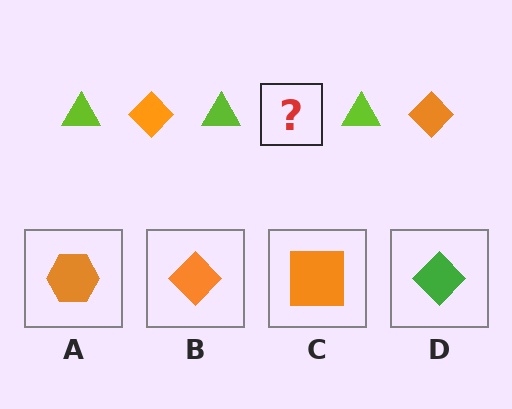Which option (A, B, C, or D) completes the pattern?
B.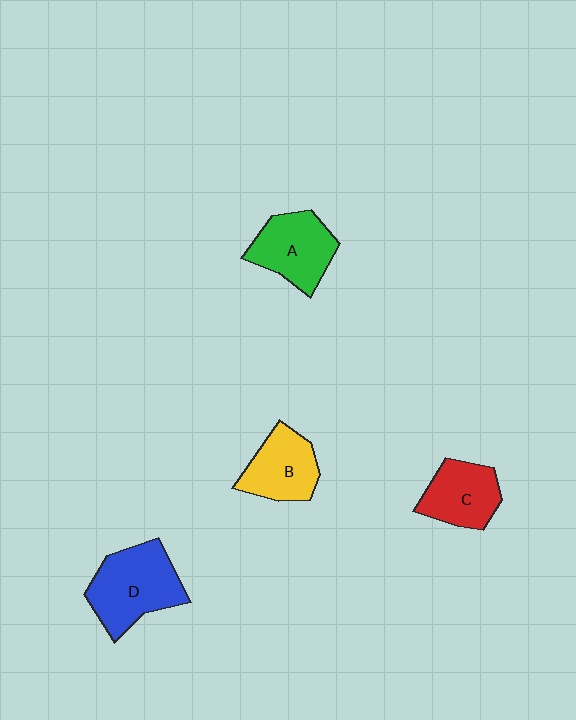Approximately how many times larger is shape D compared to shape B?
Approximately 1.4 times.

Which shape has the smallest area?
Shape C (red).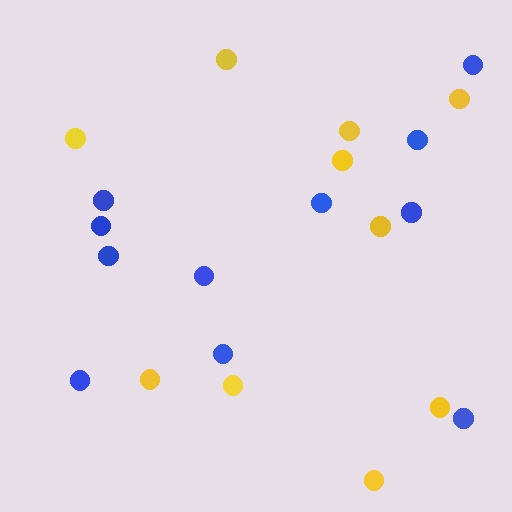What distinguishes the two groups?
There are 2 groups: one group of blue circles (11) and one group of yellow circles (10).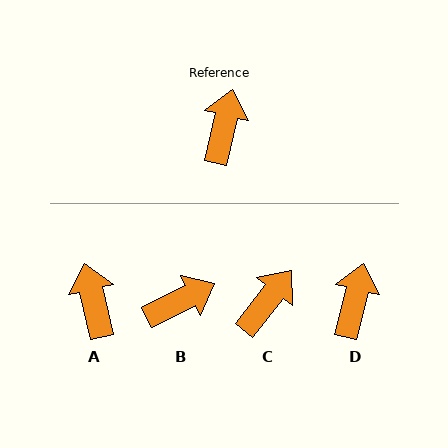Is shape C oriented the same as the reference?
No, it is off by about 25 degrees.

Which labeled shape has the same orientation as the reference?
D.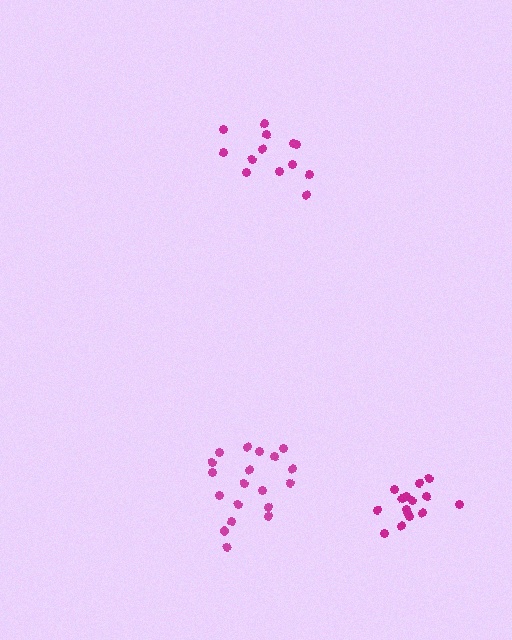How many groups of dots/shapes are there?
There are 3 groups.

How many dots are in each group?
Group 1: 15 dots, Group 2: 19 dots, Group 3: 13 dots (47 total).